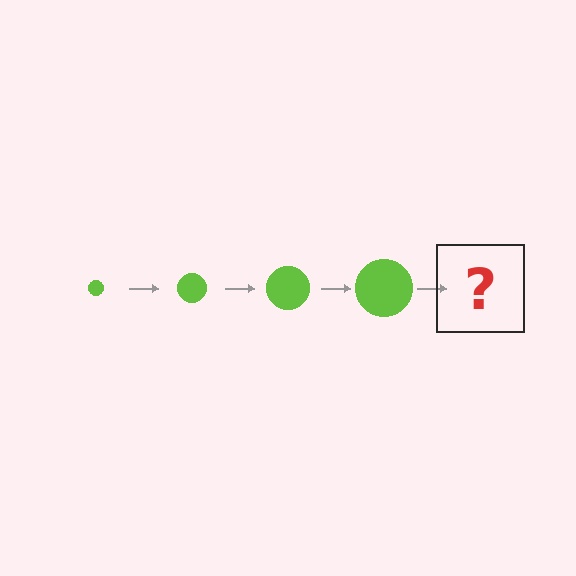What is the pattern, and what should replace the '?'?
The pattern is that the circle gets progressively larger each step. The '?' should be a lime circle, larger than the previous one.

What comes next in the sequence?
The next element should be a lime circle, larger than the previous one.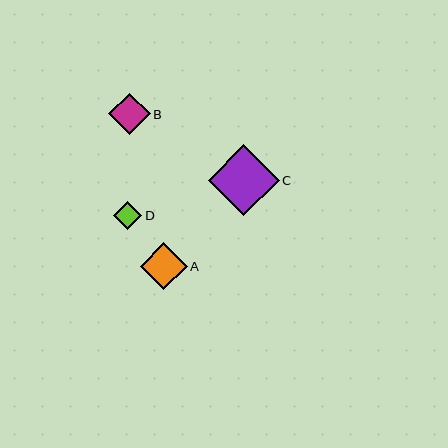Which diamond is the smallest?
Diamond D is the smallest with a size of approximately 29 pixels.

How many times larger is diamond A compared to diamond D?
Diamond A is approximately 1.6 times the size of diamond D.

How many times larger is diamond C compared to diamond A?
Diamond C is approximately 1.5 times the size of diamond A.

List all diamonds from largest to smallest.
From largest to smallest: C, A, B, D.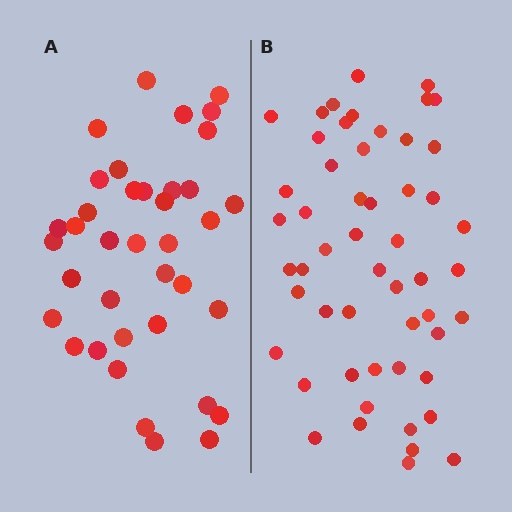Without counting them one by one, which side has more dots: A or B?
Region B (the right region) has more dots.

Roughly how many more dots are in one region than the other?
Region B has approximately 15 more dots than region A.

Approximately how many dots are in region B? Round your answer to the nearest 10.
About 50 dots. (The exact count is 53, which rounds to 50.)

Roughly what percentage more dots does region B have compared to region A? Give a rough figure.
About 40% more.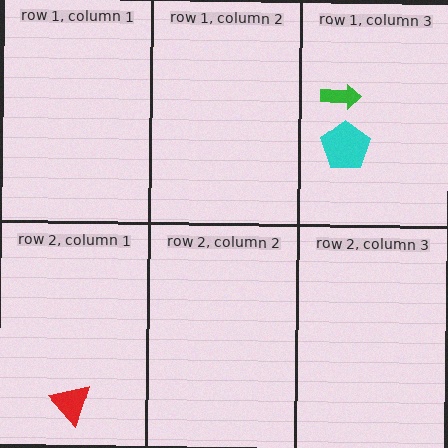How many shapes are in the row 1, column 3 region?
2.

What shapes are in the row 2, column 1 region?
The red triangle.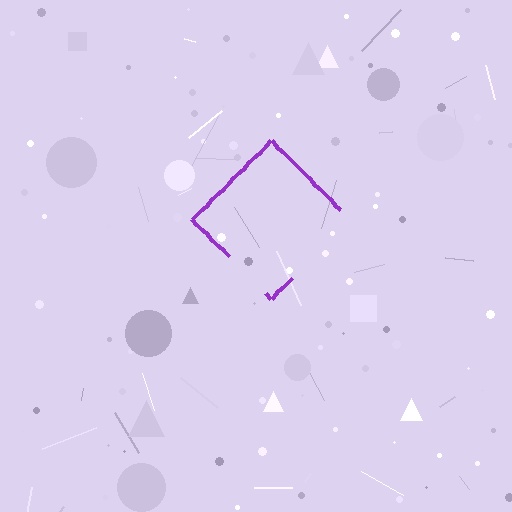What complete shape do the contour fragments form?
The contour fragments form a diamond.